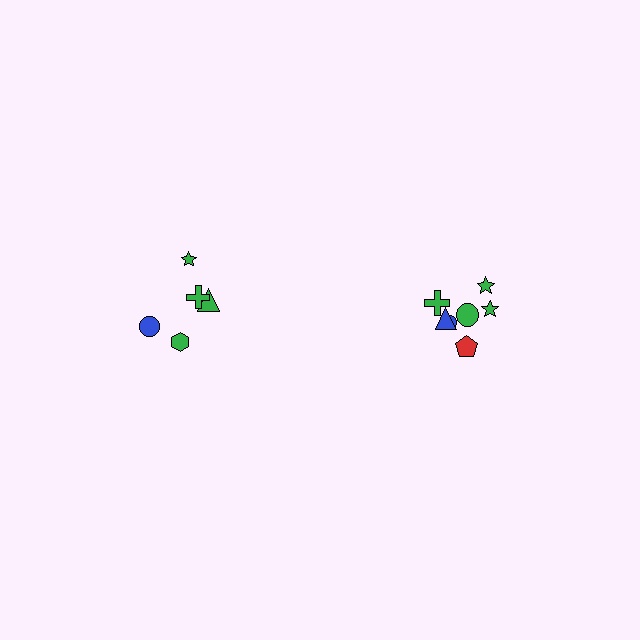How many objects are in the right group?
There are 7 objects.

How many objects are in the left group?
There are 5 objects.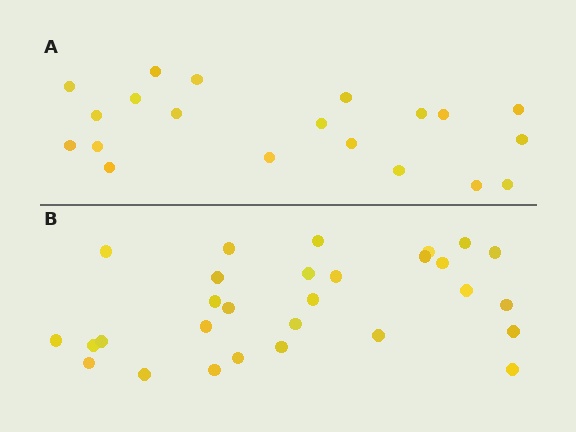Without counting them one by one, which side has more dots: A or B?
Region B (the bottom region) has more dots.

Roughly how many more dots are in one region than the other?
Region B has roughly 8 or so more dots than region A.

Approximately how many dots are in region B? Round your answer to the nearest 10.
About 30 dots. (The exact count is 29, which rounds to 30.)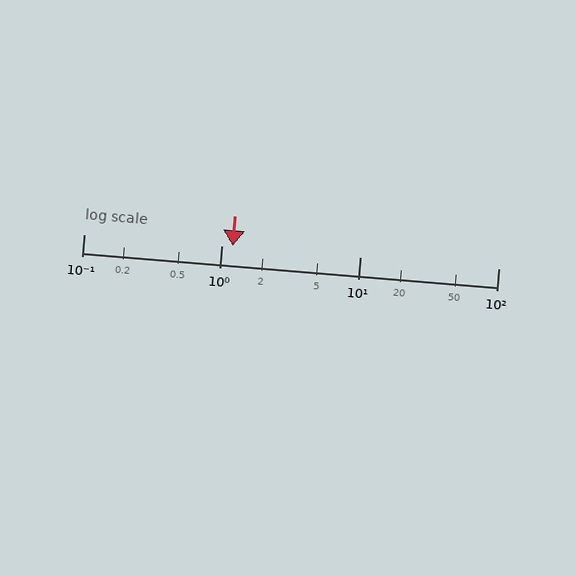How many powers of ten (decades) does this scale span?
The scale spans 3 decades, from 0.1 to 100.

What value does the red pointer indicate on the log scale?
The pointer indicates approximately 1.2.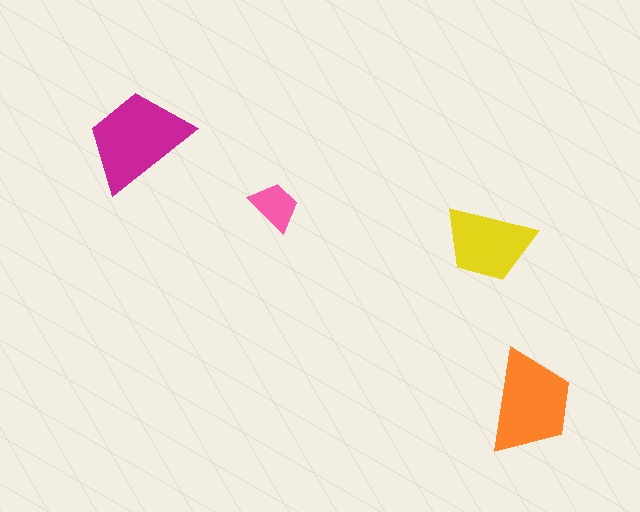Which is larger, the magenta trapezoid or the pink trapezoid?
The magenta one.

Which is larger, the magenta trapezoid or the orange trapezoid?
The magenta one.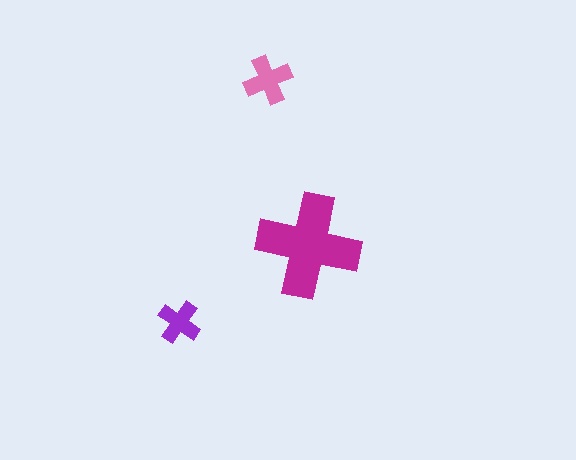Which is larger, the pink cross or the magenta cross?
The magenta one.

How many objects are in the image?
There are 3 objects in the image.